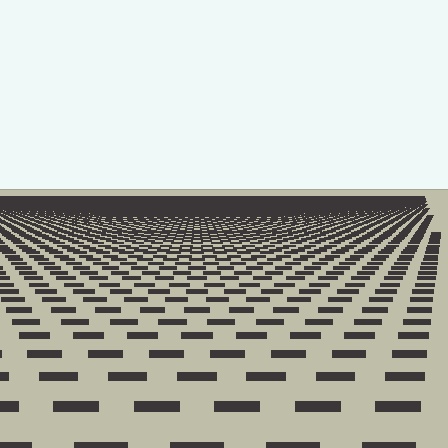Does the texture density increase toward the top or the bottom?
Density increases toward the top.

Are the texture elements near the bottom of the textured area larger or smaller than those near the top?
Larger. Near the bottom, elements are closer to the viewer and appear at a bigger on-screen size.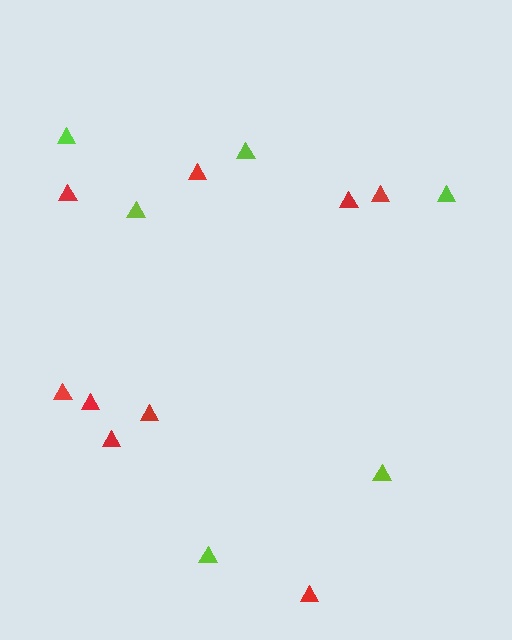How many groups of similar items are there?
There are 2 groups: one group of lime triangles (6) and one group of red triangles (9).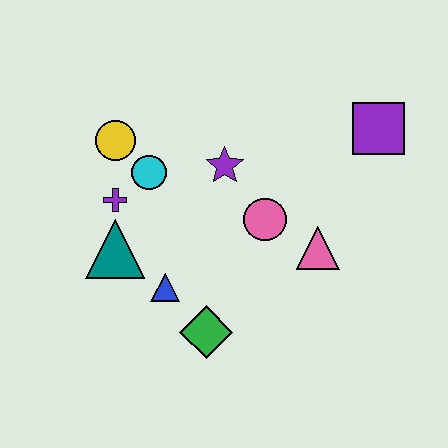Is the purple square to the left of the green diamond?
No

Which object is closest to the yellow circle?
The cyan circle is closest to the yellow circle.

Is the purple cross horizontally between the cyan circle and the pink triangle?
No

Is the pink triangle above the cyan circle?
No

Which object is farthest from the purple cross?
The purple square is farthest from the purple cross.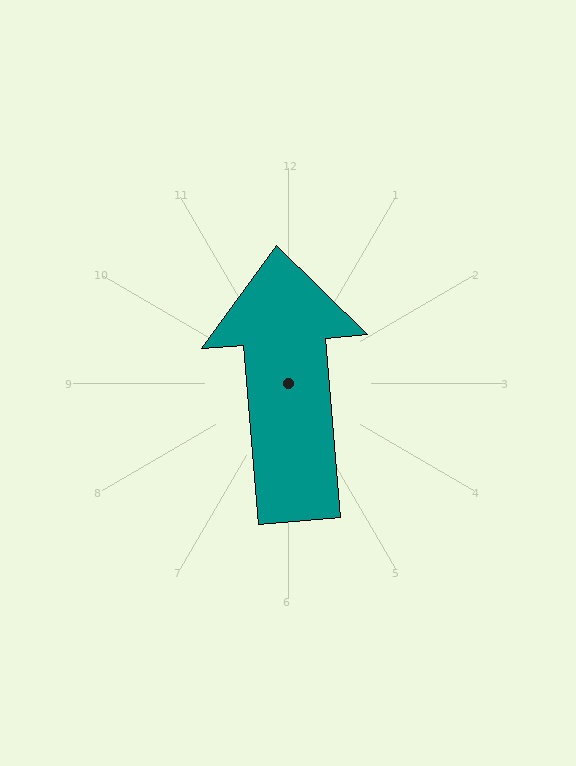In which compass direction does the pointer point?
North.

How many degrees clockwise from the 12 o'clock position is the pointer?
Approximately 355 degrees.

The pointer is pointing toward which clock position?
Roughly 12 o'clock.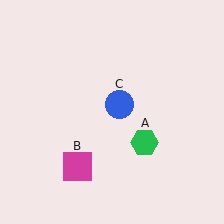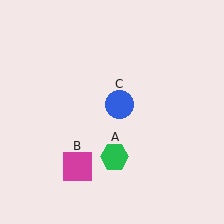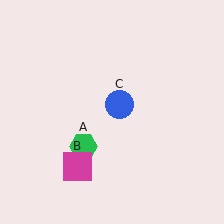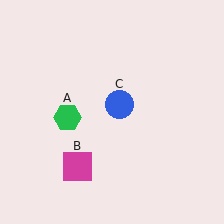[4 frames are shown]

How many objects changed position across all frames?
1 object changed position: green hexagon (object A).